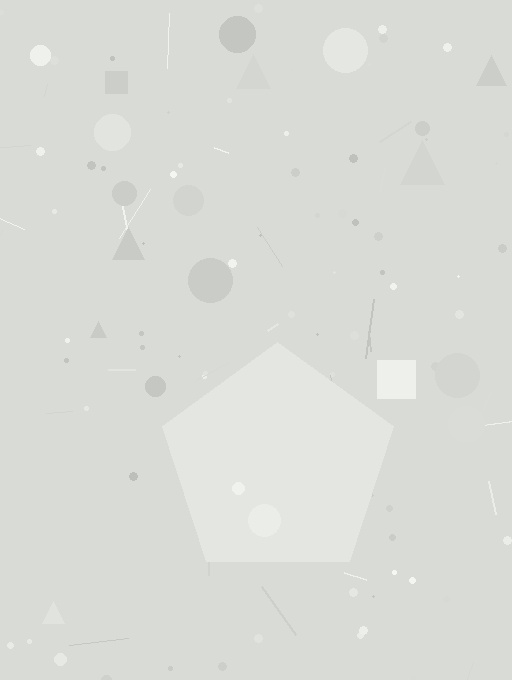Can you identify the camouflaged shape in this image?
The camouflaged shape is a pentagon.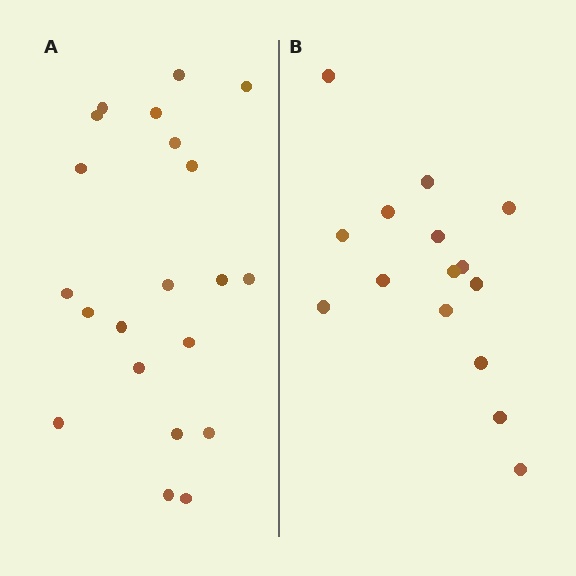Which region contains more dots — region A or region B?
Region A (the left region) has more dots.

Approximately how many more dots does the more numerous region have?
Region A has about 6 more dots than region B.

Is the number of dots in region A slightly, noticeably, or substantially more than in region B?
Region A has noticeably more, but not dramatically so. The ratio is roughly 1.4 to 1.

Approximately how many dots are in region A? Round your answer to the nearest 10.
About 20 dots. (The exact count is 21, which rounds to 20.)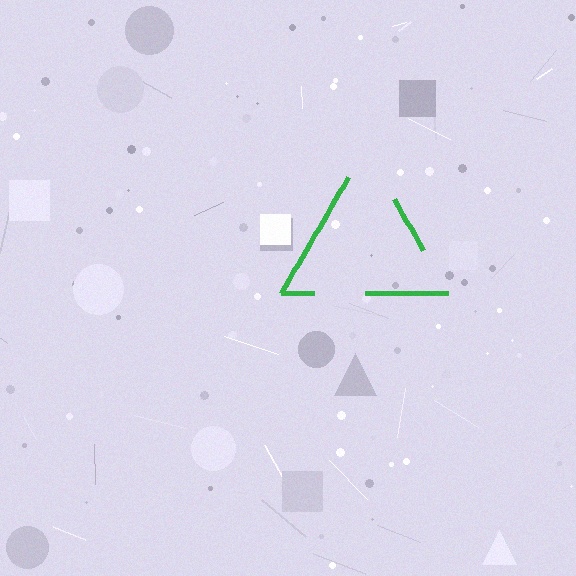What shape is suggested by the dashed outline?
The dashed outline suggests a triangle.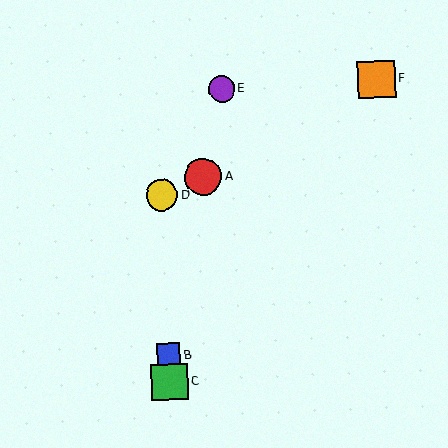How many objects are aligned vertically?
3 objects (B, C, D) are aligned vertically.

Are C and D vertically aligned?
Yes, both are at x≈170.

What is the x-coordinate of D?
Object D is at x≈162.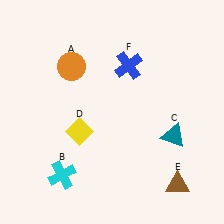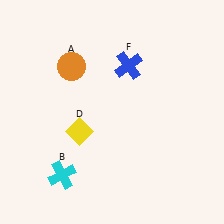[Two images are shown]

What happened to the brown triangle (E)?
The brown triangle (E) was removed in Image 2. It was in the bottom-right area of Image 1.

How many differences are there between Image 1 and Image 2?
There are 2 differences between the two images.